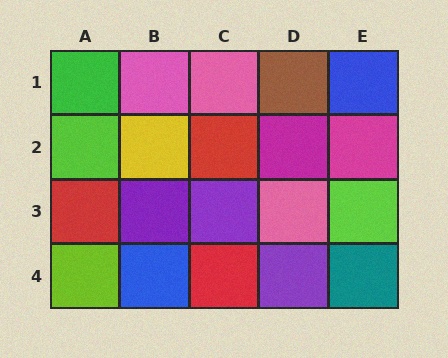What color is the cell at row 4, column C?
Red.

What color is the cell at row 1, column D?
Brown.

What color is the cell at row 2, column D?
Magenta.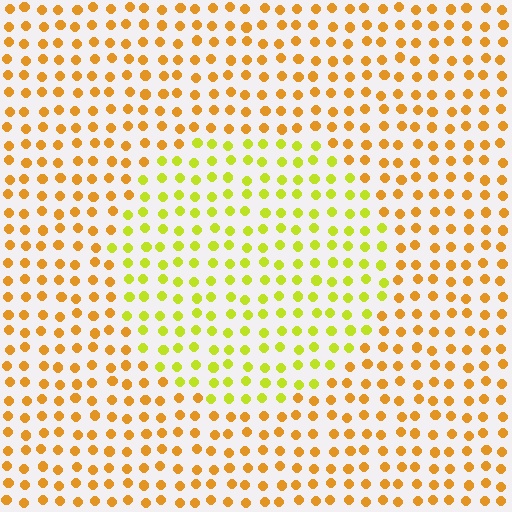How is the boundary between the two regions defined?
The boundary is defined purely by a slight shift in hue (about 37 degrees). Spacing, size, and orientation are identical on both sides.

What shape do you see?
I see a circle.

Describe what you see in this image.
The image is filled with small orange elements in a uniform arrangement. A circle-shaped region is visible where the elements are tinted to a slightly different hue, forming a subtle color boundary.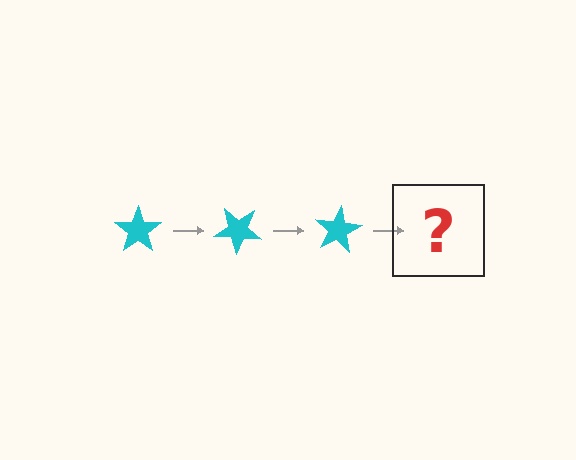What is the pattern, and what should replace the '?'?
The pattern is that the star rotates 40 degrees each step. The '?' should be a cyan star rotated 120 degrees.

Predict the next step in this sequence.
The next step is a cyan star rotated 120 degrees.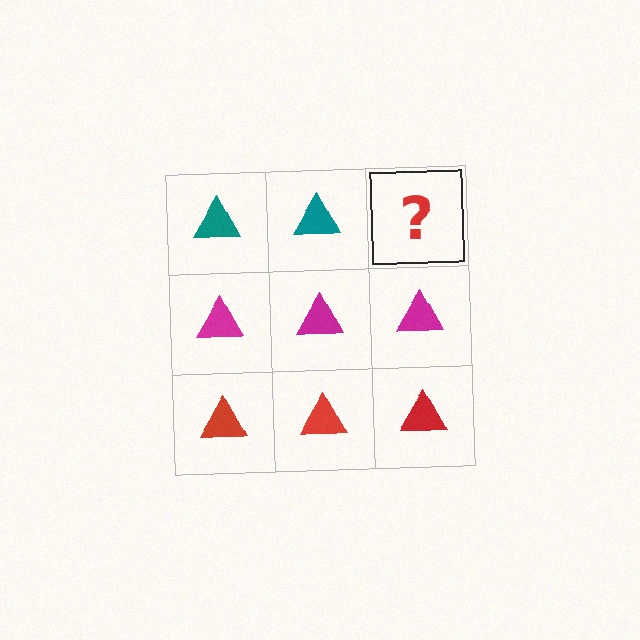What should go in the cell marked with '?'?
The missing cell should contain a teal triangle.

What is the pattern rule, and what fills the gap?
The rule is that each row has a consistent color. The gap should be filled with a teal triangle.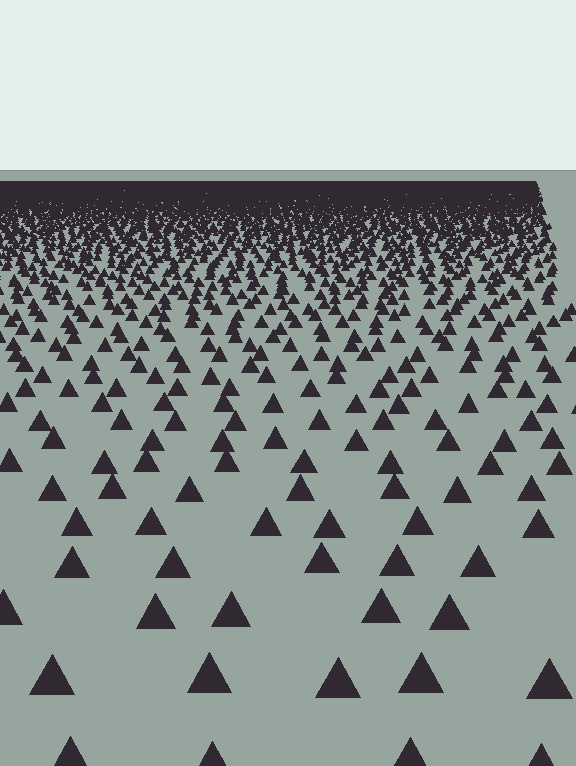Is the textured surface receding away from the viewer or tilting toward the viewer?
The surface is receding away from the viewer. Texture elements get smaller and denser toward the top.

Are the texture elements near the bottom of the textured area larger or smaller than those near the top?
Larger. Near the bottom, elements are closer to the viewer and appear at a bigger on-screen size.